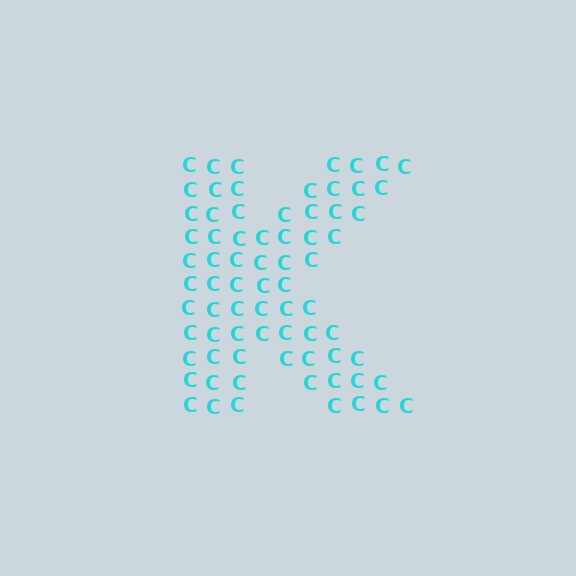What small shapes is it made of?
It is made of small letter C's.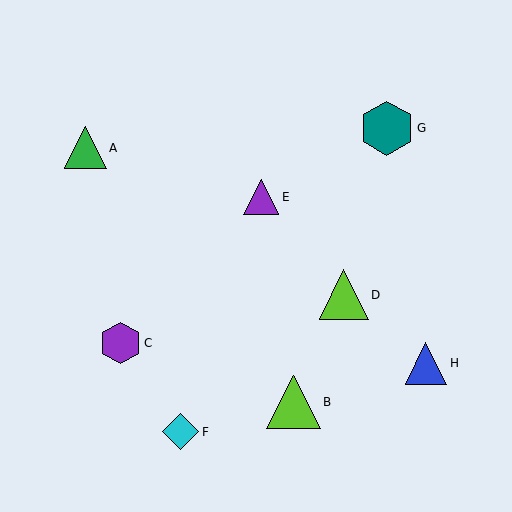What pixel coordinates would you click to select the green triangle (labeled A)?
Click at (86, 148) to select the green triangle A.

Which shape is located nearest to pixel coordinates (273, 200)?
The purple triangle (labeled E) at (261, 197) is nearest to that location.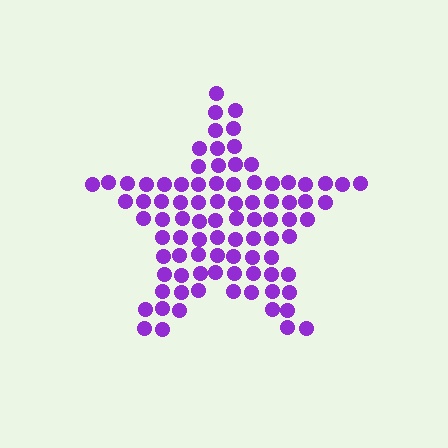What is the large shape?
The large shape is a star.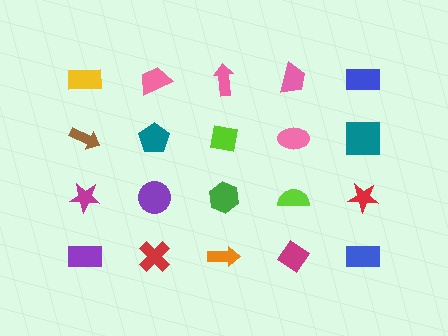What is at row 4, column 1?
A purple rectangle.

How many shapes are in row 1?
5 shapes.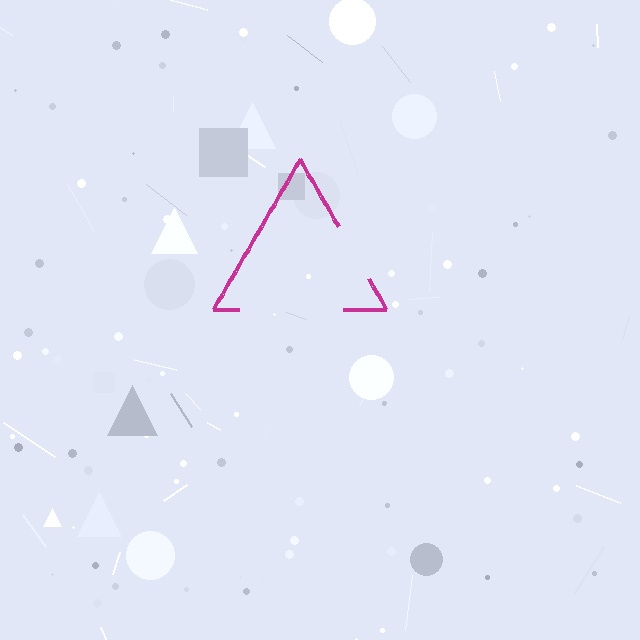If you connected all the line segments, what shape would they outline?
They would outline a triangle.